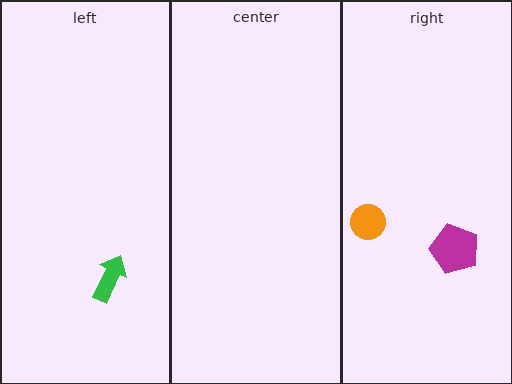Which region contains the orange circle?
The right region.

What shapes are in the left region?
The green arrow.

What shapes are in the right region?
The magenta pentagon, the orange circle.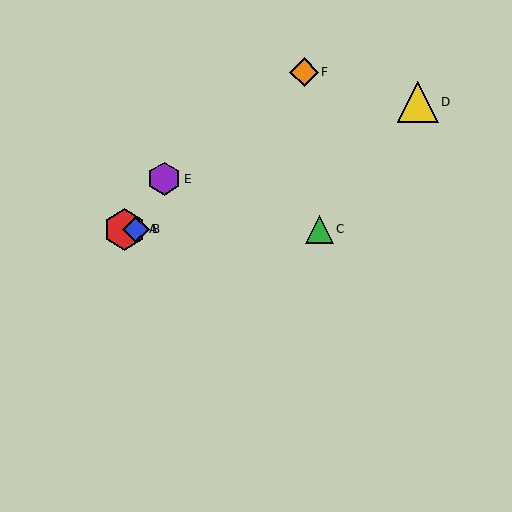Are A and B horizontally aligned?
Yes, both are at y≈229.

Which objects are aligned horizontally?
Objects A, B, C are aligned horizontally.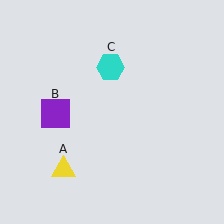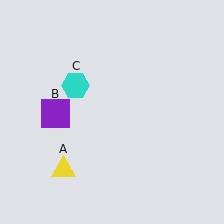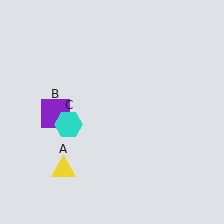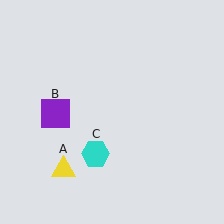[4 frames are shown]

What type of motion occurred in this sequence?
The cyan hexagon (object C) rotated counterclockwise around the center of the scene.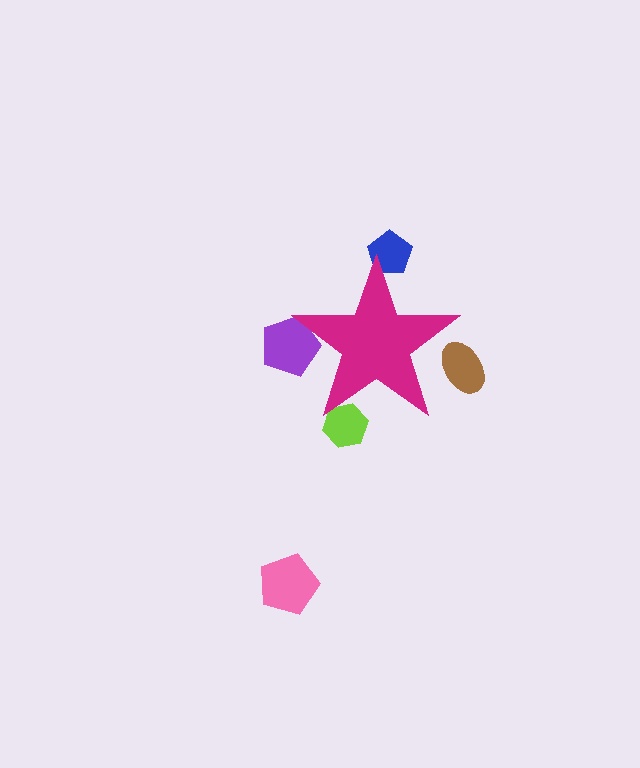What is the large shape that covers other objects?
A magenta star.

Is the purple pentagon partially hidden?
Yes, the purple pentagon is partially hidden behind the magenta star.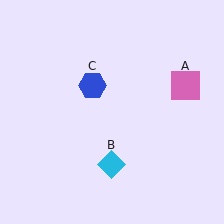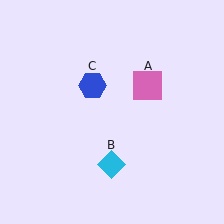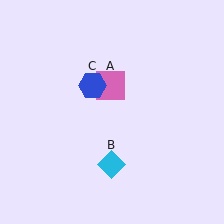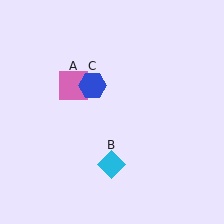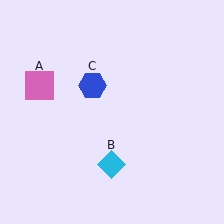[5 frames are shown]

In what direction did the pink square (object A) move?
The pink square (object A) moved left.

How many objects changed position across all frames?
1 object changed position: pink square (object A).